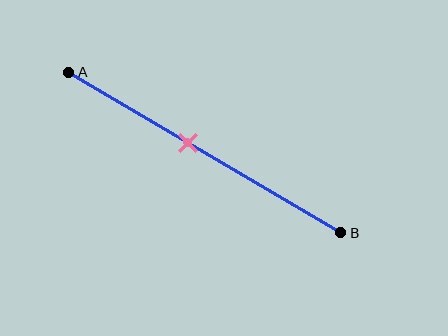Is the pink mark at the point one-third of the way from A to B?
No, the mark is at about 45% from A, not at the 33% one-third point.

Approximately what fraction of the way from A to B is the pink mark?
The pink mark is approximately 45% of the way from A to B.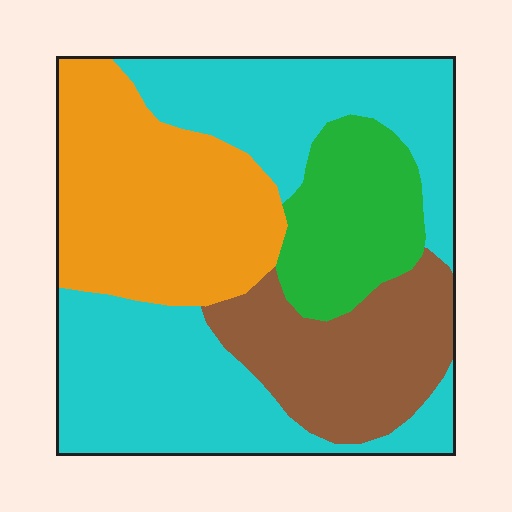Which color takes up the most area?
Cyan, at roughly 40%.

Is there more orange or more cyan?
Cyan.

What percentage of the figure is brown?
Brown covers 18% of the figure.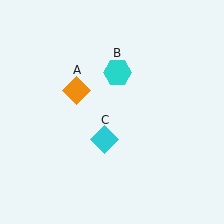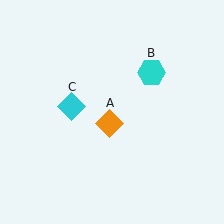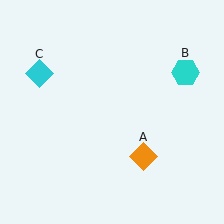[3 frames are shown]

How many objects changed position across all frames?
3 objects changed position: orange diamond (object A), cyan hexagon (object B), cyan diamond (object C).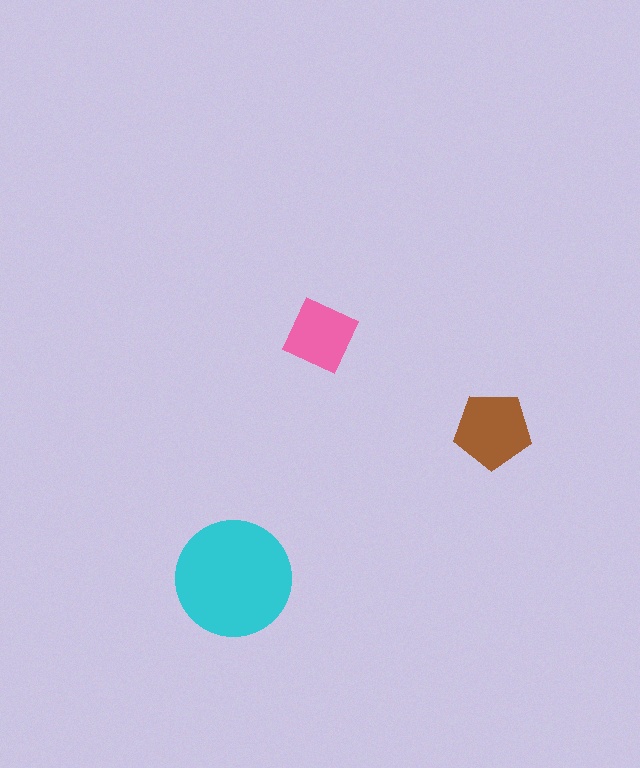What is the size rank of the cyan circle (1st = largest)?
1st.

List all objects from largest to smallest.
The cyan circle, the brown pentagon, the pink square.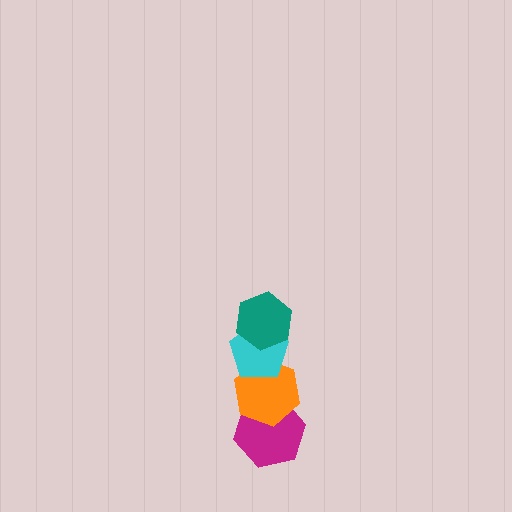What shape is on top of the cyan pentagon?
The teal hexagon is on top of the cyan pentagon.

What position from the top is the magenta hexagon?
The magenta hexagon is 4th from the top.